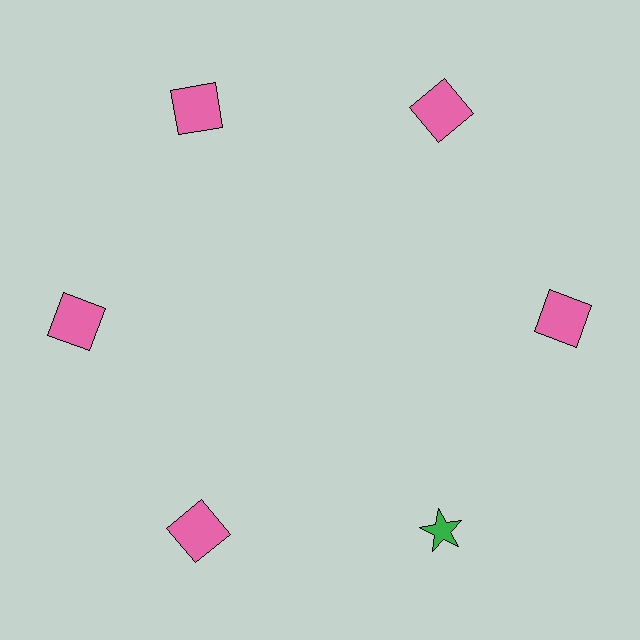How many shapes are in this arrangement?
There are 6 shapes arranged in a ring pattern.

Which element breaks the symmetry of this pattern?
The green star at roughly the 5 o'clock position breaks the symmetry. All other shapes are pink squares.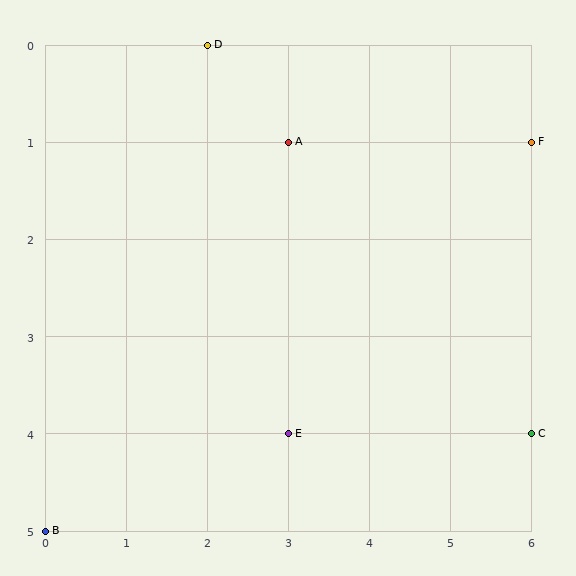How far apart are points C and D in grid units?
Points C and D are 4 columns and 4 rows apart (about 5.7 grid units diagonally).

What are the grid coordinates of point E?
Point E is at grid coordinates (3, 4).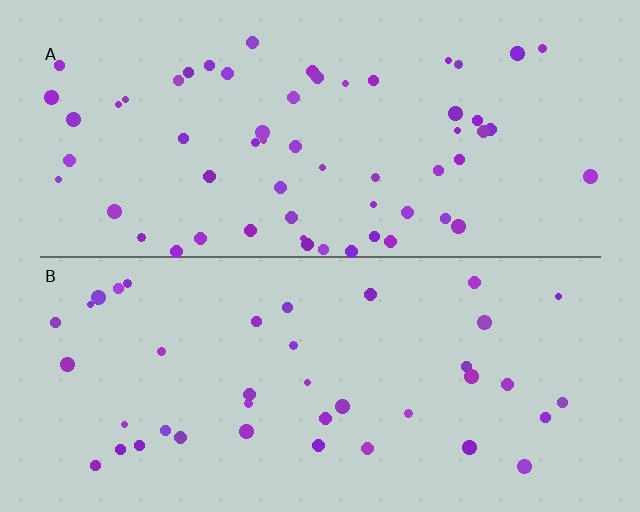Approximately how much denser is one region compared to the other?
Approximately 1.5× — region A over region B.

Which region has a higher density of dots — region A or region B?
A (the top).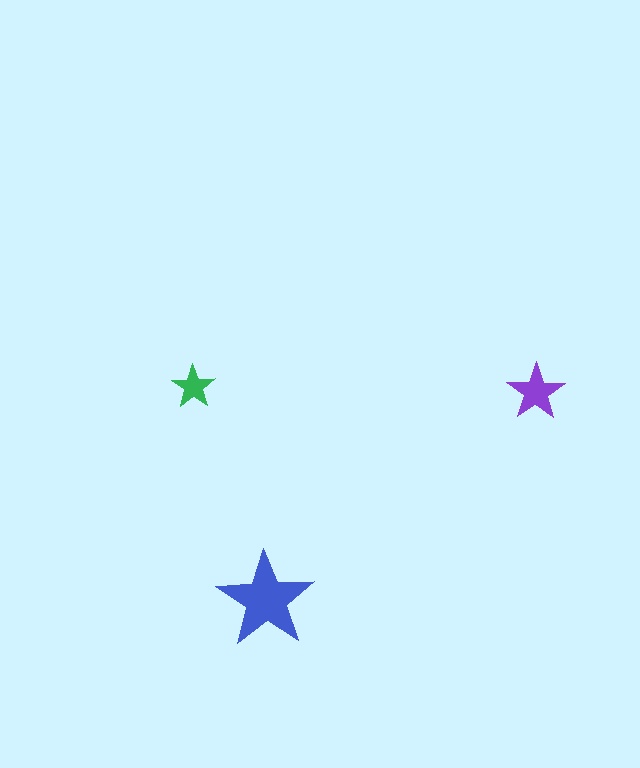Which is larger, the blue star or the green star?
The blue one.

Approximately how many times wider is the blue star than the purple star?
About 1.5 times wider.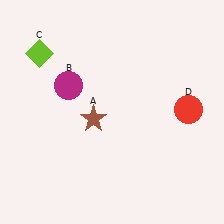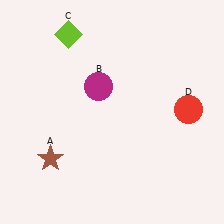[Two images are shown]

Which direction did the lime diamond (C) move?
The lime diamond (C) moved right.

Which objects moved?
The objects that moved are: the brown star (A), the magenta circle (B), the lime diamond (C).